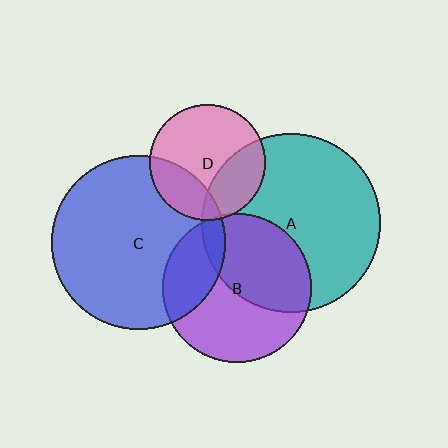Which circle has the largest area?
Circle A (teal).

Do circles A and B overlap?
Yes.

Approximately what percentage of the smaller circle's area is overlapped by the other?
Approximately 45%.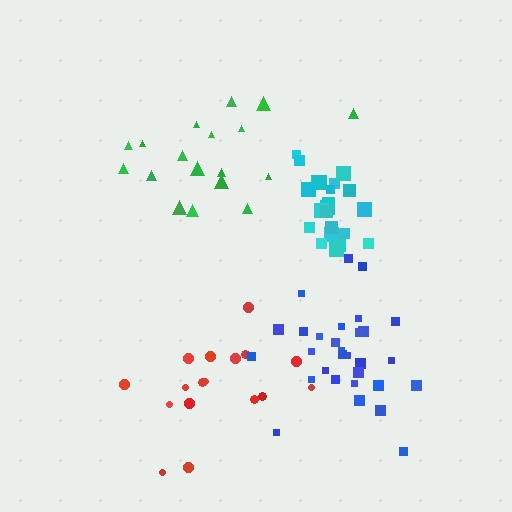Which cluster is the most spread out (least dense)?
Red.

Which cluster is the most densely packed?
Cyan.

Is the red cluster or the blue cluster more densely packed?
Blue.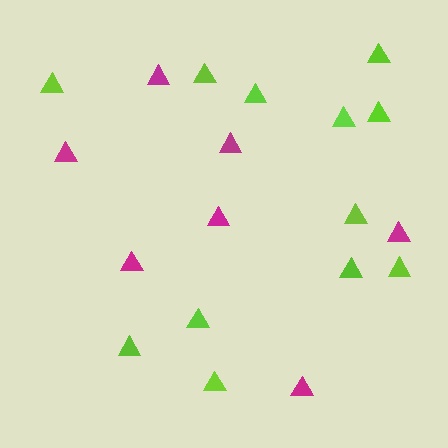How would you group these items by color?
There are 2 groups: one group of lime triangles (12) and one group of magenta triangles (7).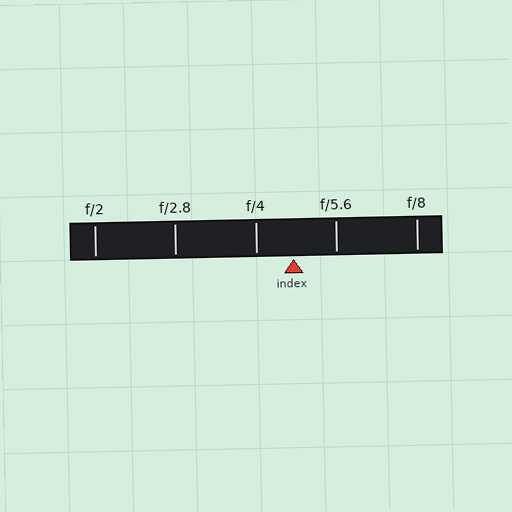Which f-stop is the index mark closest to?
The index mark is closest to f/4.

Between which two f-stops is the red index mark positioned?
The index mark is between f/4 and f/5.6.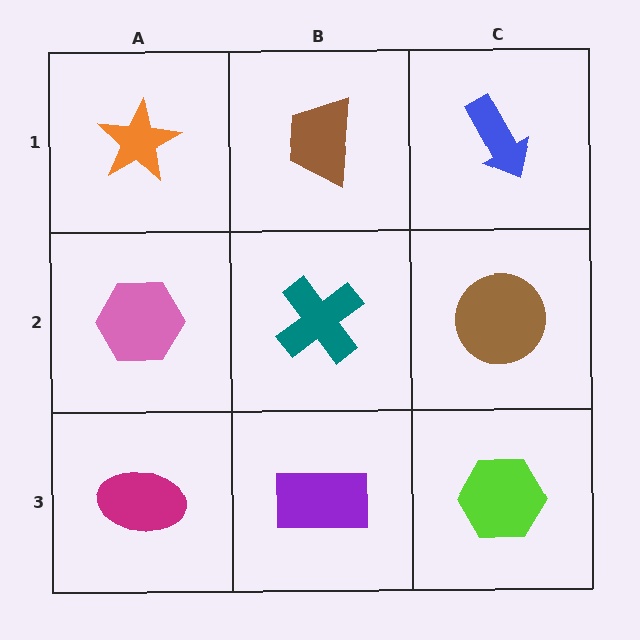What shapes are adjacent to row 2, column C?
A blue arrow (row 1, column C), a lime hexagon (row 3, column C), a teal cross (row 2, column B).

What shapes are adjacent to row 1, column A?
A pink hexagon (row 2, column A), a brown trapezoid (row 1, column B).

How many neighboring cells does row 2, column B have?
4.